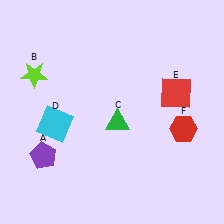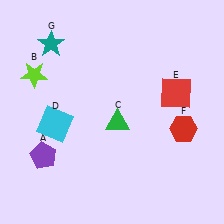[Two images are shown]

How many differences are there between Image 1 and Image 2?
There is 1 difference between the two images.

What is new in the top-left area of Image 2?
A teal star (G) was added in the top-left area of Image 2.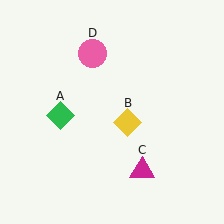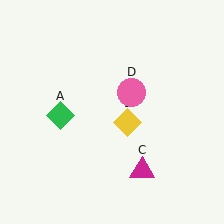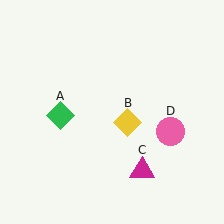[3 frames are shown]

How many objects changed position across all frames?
1 object changed position: pink circle (object D).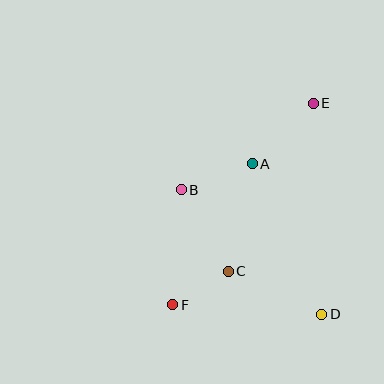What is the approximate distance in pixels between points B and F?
The distance between B and F is approximately 115 pixels.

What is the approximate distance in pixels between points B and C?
The distance between B and C is approximately 94 pixels.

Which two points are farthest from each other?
Points E and F are farthest from each other.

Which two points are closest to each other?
Points C and F are closest to each other.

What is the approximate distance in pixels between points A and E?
The distance between A and E is approximately 86 pixels.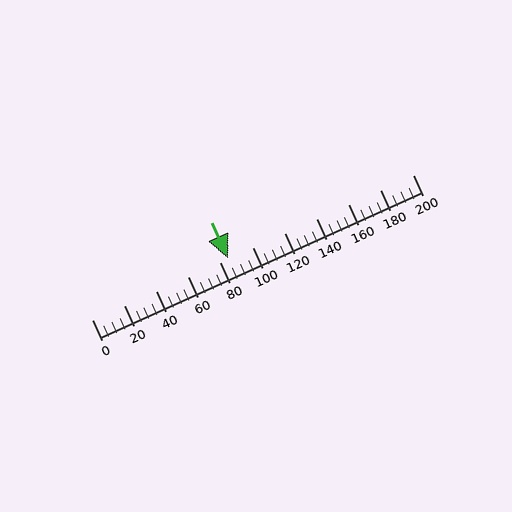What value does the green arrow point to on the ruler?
The green arrow points to approximately 85.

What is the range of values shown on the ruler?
The ruler shows values from 0 to 200.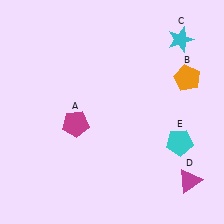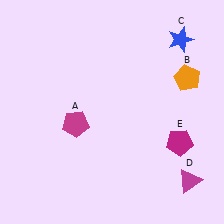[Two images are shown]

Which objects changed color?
C changed from cyan to blue. E changed from cyan to magenta.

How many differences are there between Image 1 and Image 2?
There are 2 differences between the two images.